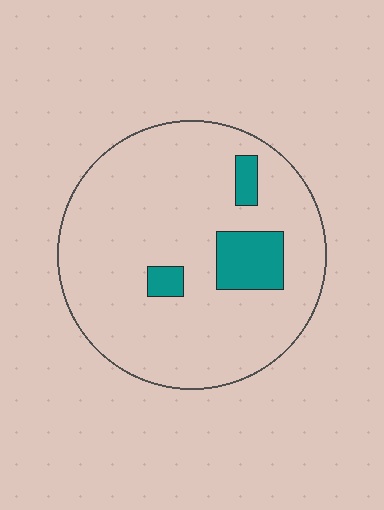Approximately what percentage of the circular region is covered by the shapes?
Approximately 10%.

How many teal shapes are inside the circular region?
3.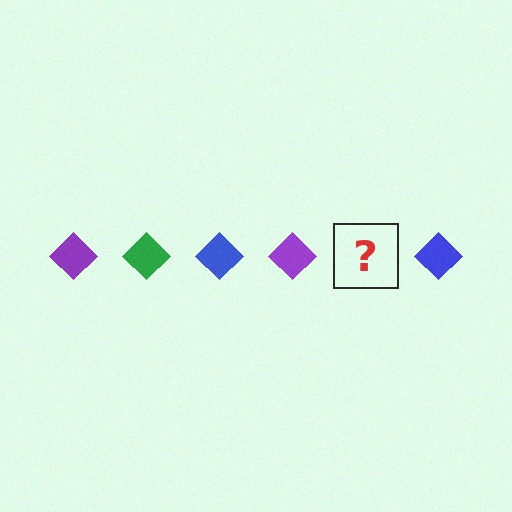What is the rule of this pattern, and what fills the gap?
The rule is that the pattern cycles through purple, green, blue diamonds. The gap should be filled with a green diamond.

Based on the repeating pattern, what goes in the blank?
The blank should be a green diamond.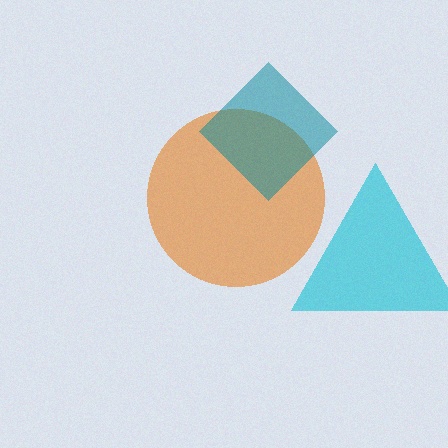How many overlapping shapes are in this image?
There are 3 overlapping shapes in the image.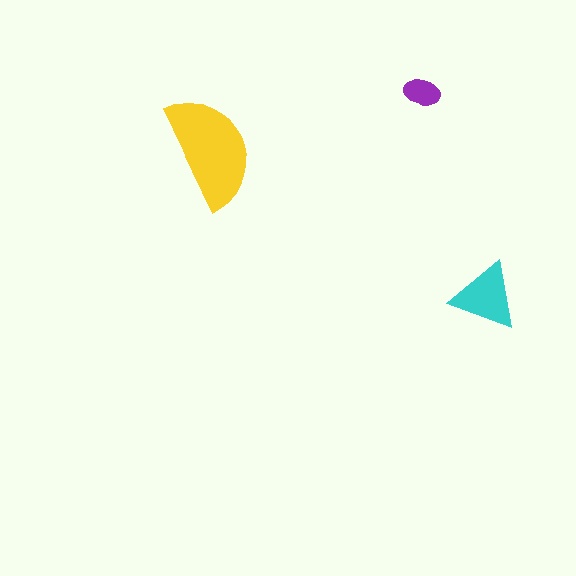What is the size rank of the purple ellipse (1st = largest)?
3rd.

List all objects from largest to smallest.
The yellow semicircle, the cyan triangle, the purple ellipse.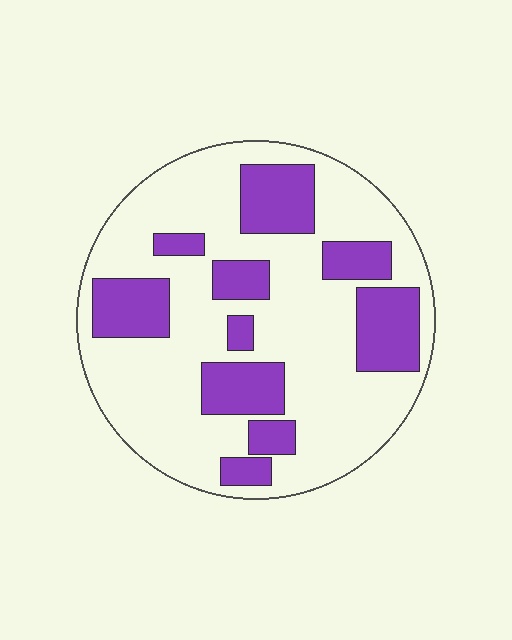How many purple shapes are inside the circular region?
10.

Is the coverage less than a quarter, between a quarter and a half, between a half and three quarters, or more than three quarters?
Between a quarter and a half.